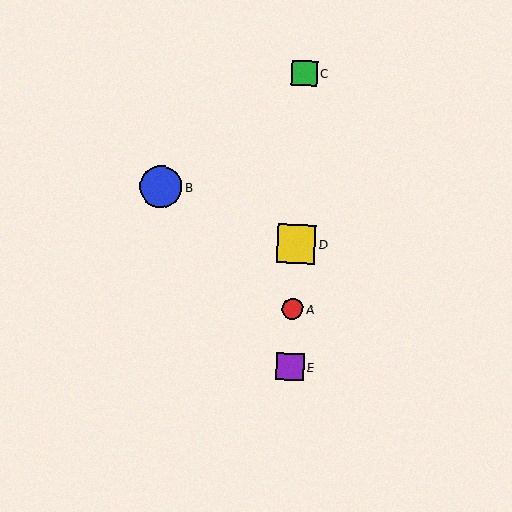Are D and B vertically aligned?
No, D is at x≈296 and B is at x≈161.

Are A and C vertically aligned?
Yes, both are at x≈293.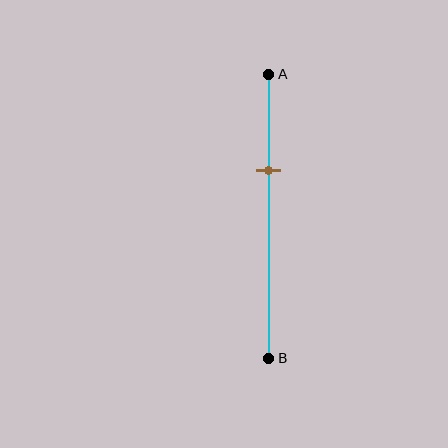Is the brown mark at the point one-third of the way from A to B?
Yes, the mark is approximately at the one-third point.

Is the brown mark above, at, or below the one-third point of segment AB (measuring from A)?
The brown mark is approximately at the one-third point of segment AB.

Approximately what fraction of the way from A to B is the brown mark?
The brown mark is approximately 35% of the way from A to B.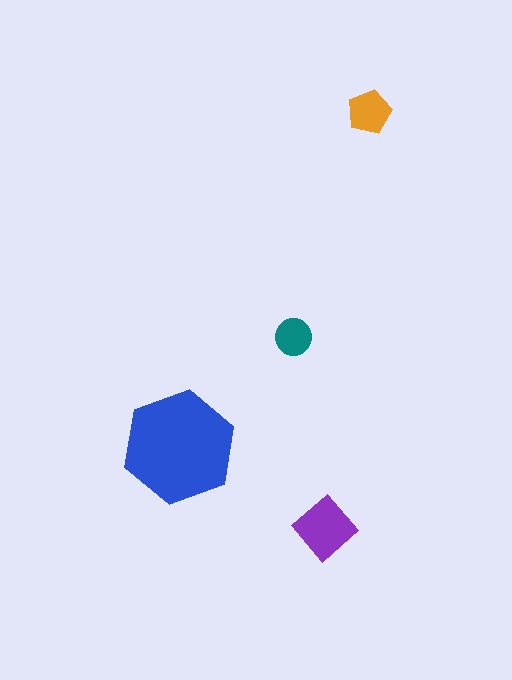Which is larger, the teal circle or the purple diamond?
The purple diamond.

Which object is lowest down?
The purple diamond is bottommost.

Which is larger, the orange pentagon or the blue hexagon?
The blue hexagon.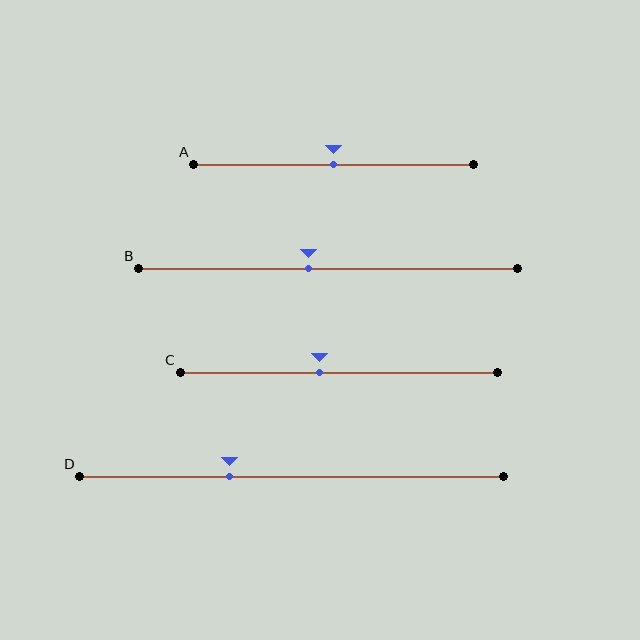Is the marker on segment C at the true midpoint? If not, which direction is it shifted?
No, the marker on segment C is shifted to the left by about 6% of the segment length.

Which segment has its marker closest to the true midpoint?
Segment A has its marker closest to the true midpoint.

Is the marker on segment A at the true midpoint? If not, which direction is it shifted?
Yes, the marker on segment A is at the true midpoint.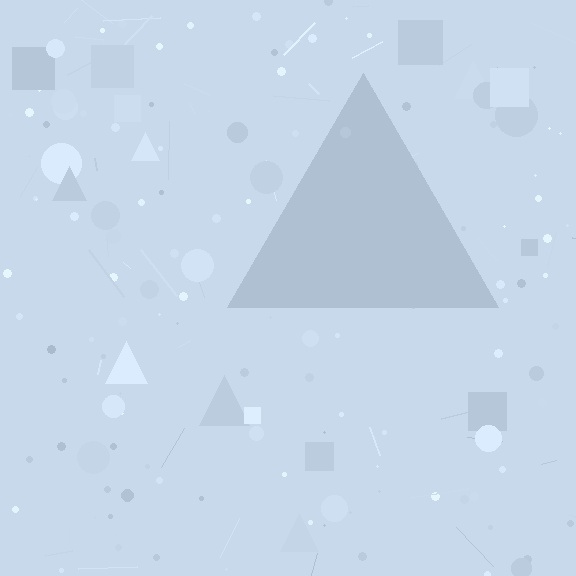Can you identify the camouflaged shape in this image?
The camouflaged shape is a triangle.